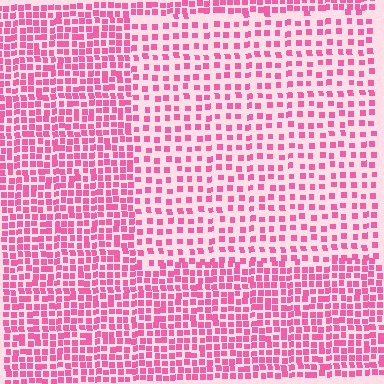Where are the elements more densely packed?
The elements are more densely packed outside the rectangle boundary.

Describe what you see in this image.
The image contains small pink elements arranged at two different densities. A rectangle-shaped region is visible where the elements are less densely packed than the surrounding area.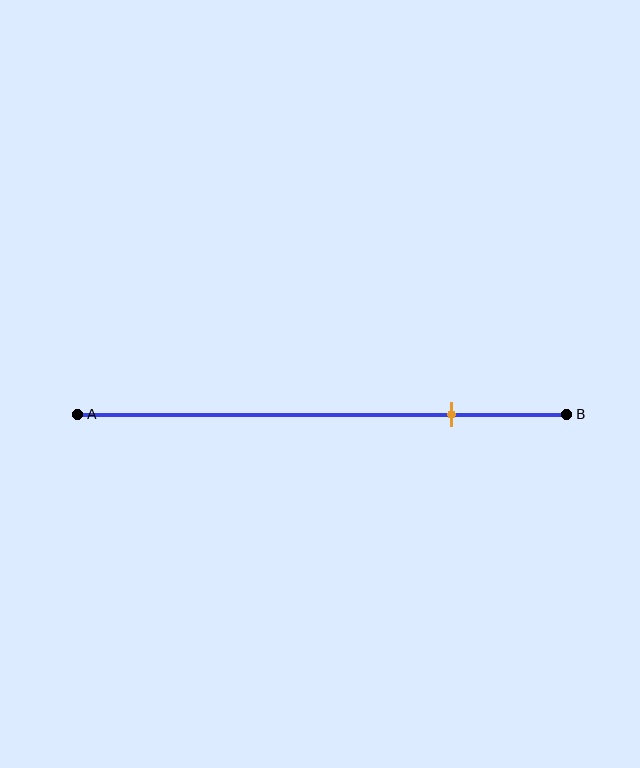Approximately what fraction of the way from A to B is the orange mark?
The orange mark is approximately 75% of the way from A to B.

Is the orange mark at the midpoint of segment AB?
No, the mark is at about 75% from A, not at the 50% midpoint.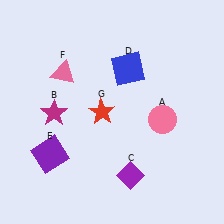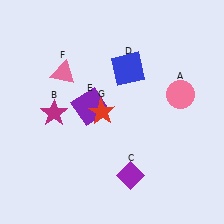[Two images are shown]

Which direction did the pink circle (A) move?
The pink circle (A) moved up.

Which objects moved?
The objects that moved are: the pink circle (A), the purple square (E).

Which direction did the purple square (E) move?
The purple square (E) moved up.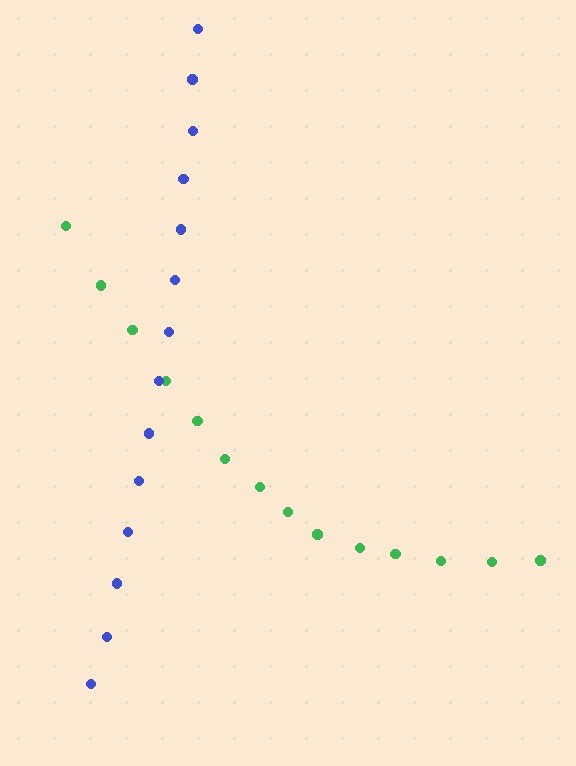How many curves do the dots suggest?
There are 2 distinct paths.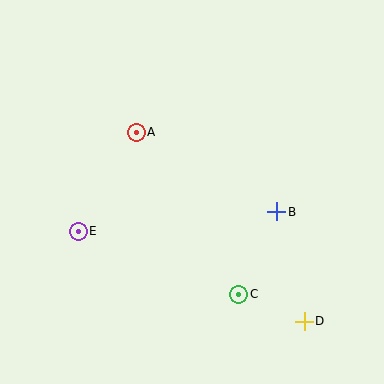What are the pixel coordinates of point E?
Point E is at (78, 231).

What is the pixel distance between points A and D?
The distance between A and D is 253 pixels.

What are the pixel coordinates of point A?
Point A is at (136, 132).